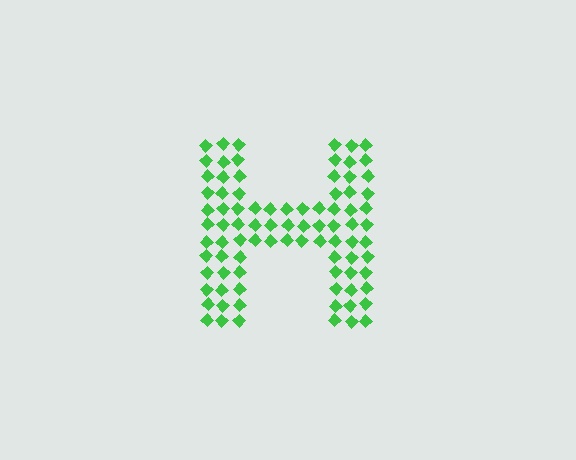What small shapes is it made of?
It is made of small diamonds.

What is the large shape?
The large shape is the letter H.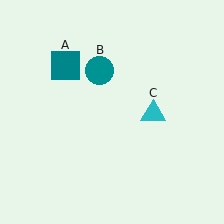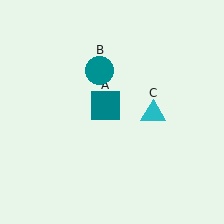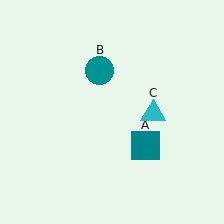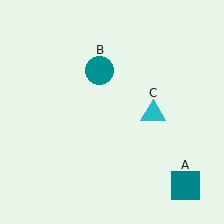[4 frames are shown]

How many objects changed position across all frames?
1 object changed position: teal square (object A).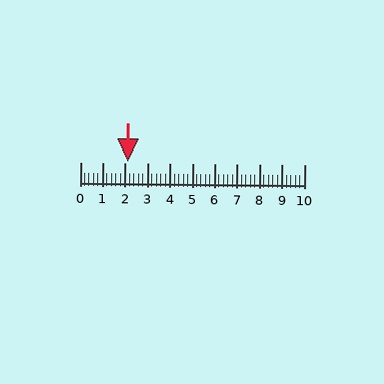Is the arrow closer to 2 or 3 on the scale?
The arrow is closer to 2.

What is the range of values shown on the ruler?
The ruler shows values from 0 to 10.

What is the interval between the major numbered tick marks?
The major tick marks are spaced 1 units apart.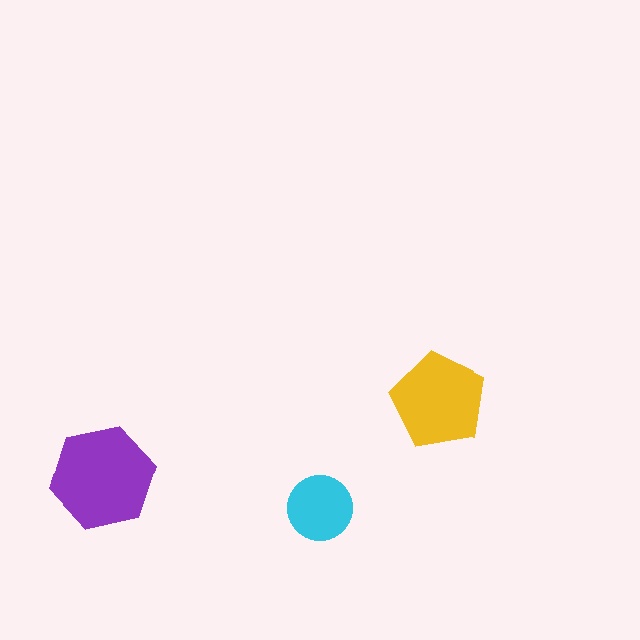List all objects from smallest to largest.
The cyan circle, the yellow pentagon, the purple hexagon.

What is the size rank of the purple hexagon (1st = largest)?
1st.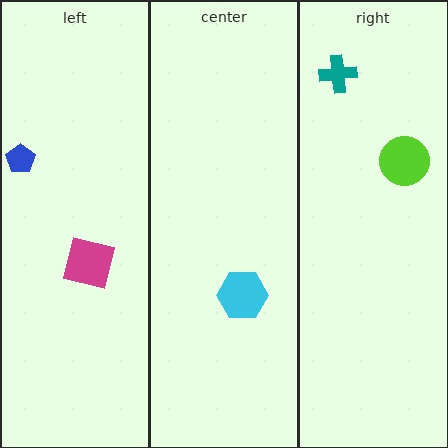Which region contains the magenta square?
The left region.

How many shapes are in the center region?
1.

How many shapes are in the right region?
2.